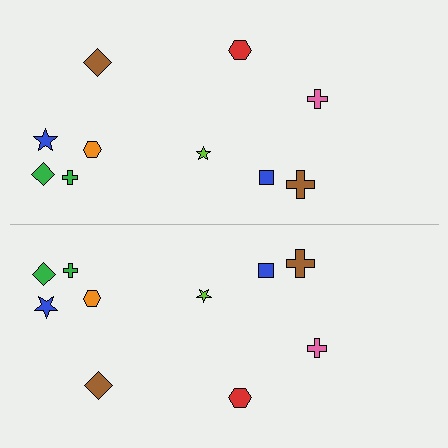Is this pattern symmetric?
Yes, this pattern has bilateral (reflection) symmetry.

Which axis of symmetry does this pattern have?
The pattern has a horizontal axis of symmetry running through the center of the image.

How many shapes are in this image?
There are 20 shapes in this image.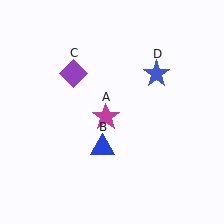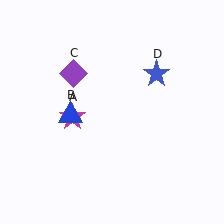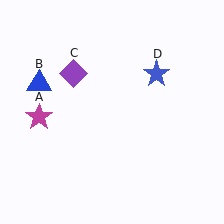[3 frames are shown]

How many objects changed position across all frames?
2 objects changed position: magenta star (object A), blue triangle (object B).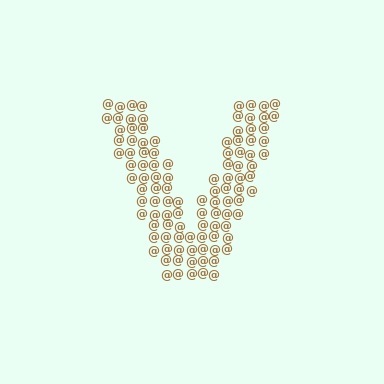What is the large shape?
The large shape is the letter V.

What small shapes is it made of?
It is made of small at signs.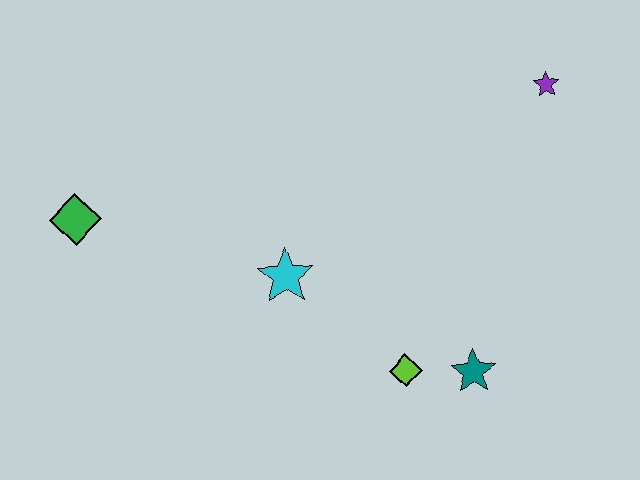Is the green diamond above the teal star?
Yes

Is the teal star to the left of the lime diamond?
No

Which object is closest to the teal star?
The lime diamond is closest to the teal star.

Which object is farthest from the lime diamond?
The green diamond is farthest from the lime diamond.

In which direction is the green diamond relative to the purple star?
The green diamond is to the left of the purple star.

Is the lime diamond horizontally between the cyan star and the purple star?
Yes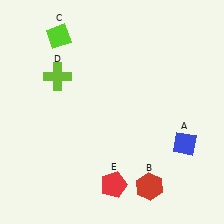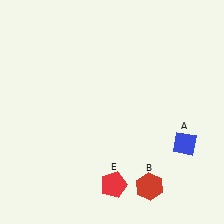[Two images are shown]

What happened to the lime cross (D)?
The lime cross (D) was removed in Image 2. It was in the top-left area of Image 1.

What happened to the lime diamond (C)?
The lime diamond (C) was removed in Image 2. It was in the top-left area of Image 1.